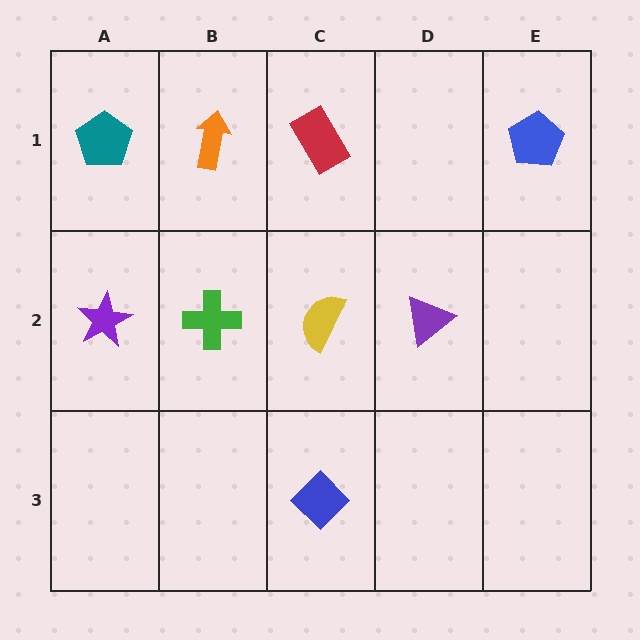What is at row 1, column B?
An orange arrow.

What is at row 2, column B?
A green cross.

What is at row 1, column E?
A blue pentagon.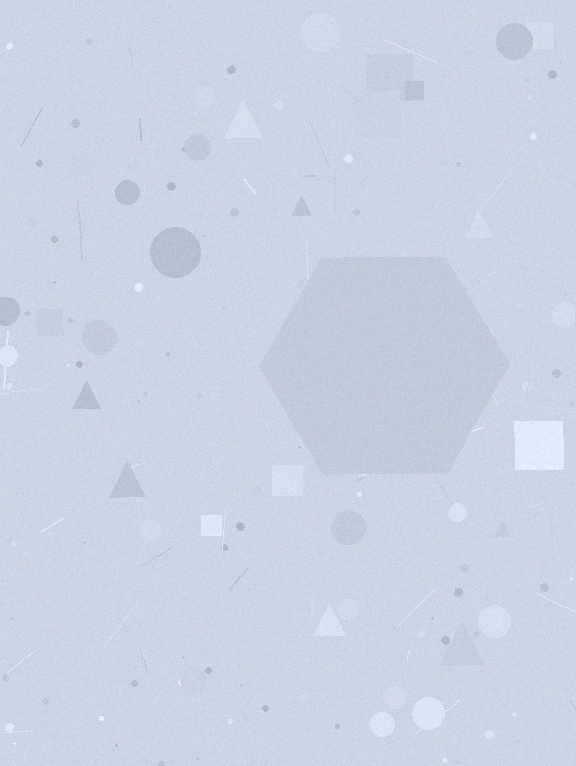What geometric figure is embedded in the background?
A hexagon is embedded in the background.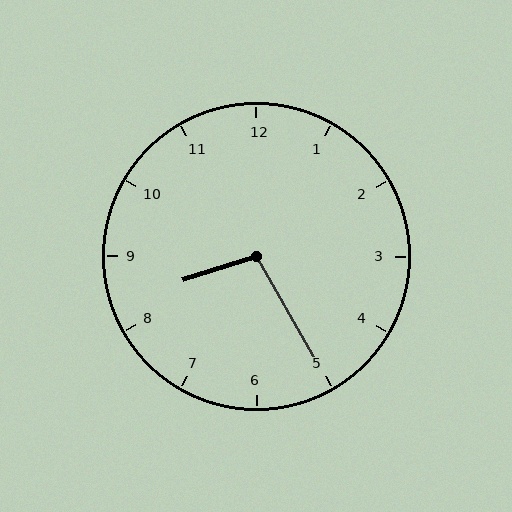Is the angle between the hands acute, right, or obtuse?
It is obtuse.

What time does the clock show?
8:25.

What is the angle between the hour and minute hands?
Approximately 102 degrees.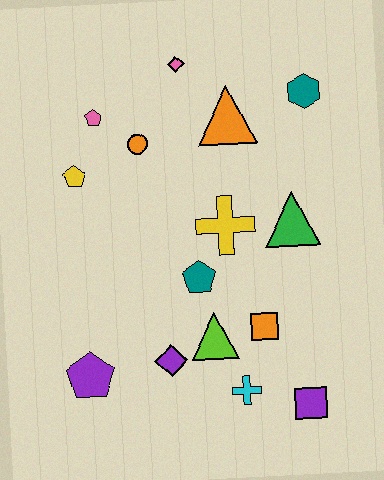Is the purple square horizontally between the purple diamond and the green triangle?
No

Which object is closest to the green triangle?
The yellow cross is closest to the green triangle.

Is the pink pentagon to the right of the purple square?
No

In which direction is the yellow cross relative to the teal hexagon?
The yellow cross is below the teal hexagon.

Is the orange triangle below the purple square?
No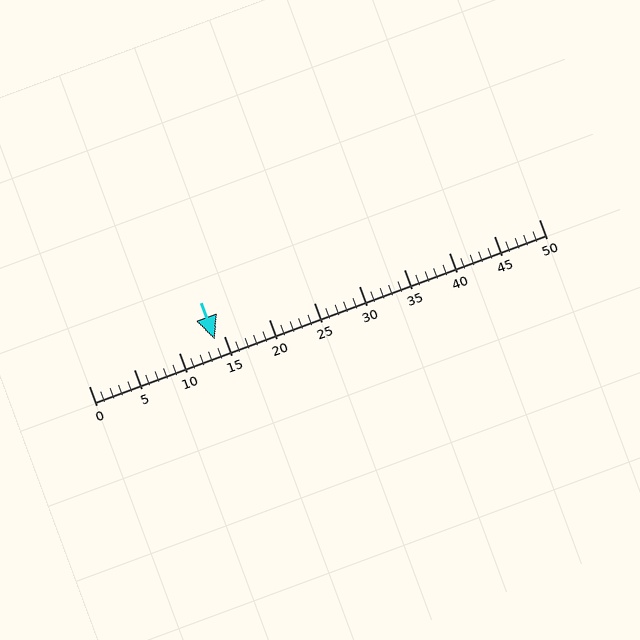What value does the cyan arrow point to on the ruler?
The cyan arrow points to approximately 14.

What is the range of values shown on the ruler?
The ruler shows values from 0 to 50.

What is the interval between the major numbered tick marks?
The major tick marks are spaced 5 units apart.